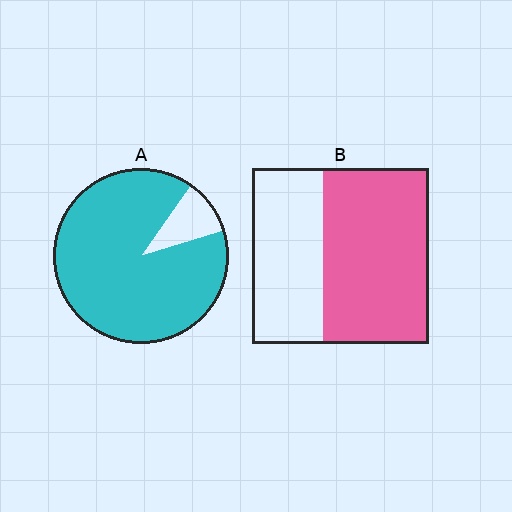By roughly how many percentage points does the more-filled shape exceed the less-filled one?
By roughly 30 percentage points (A over B).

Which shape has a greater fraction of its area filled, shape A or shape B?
Shape A.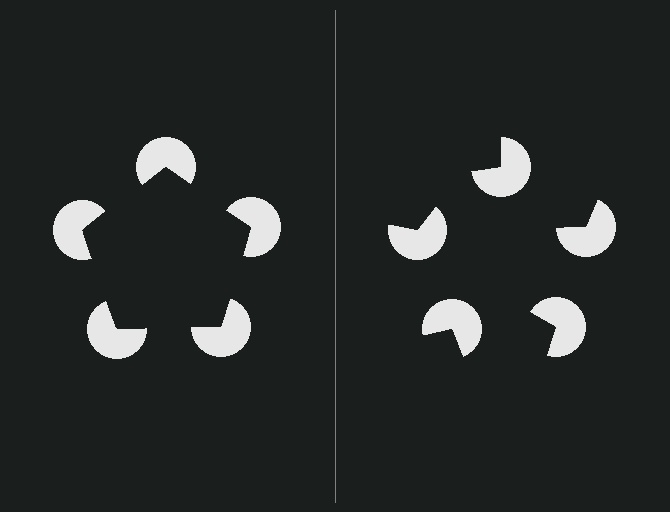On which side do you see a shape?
An illusory pentagon appears on the left side. On the right side the wedge cuts are rotated, so no coherent shape forms.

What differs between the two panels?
The pac-man discs are positioned identically on both sides; only the wedge orientations differ. On the left they align to a pentagon; on the right they are misaligned.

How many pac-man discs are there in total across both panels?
10 — 5 on each side.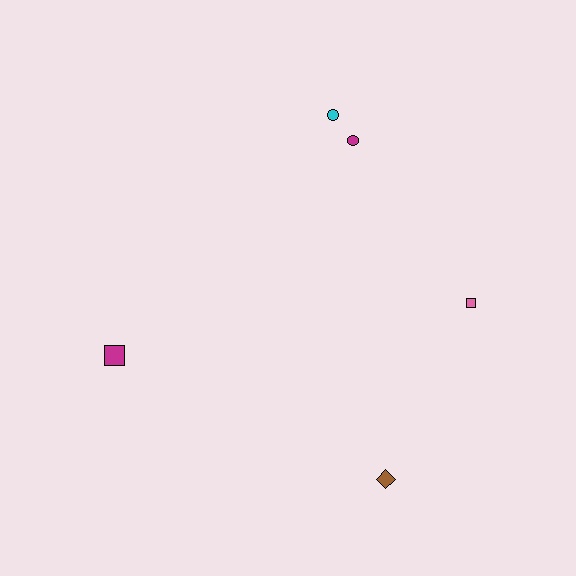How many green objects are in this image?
There are no green objects.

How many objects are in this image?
There are 5 objects.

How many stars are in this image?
There are no stars.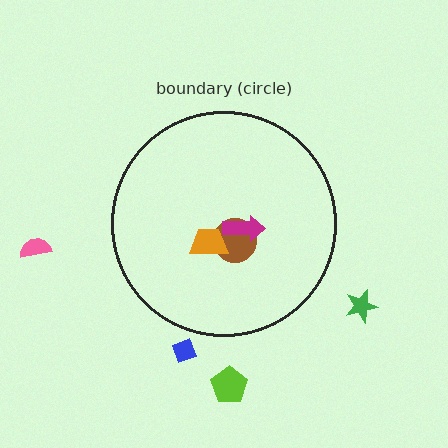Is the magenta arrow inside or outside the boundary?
Inside.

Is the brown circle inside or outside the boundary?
Inside.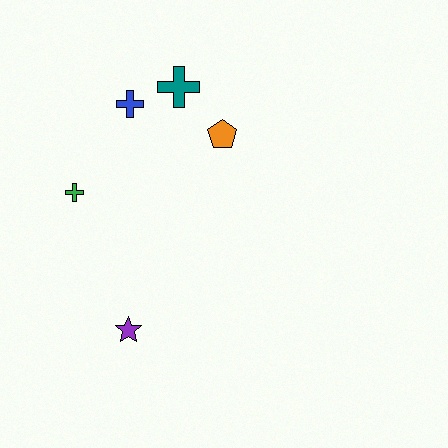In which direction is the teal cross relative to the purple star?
The teal cross is above the purple star.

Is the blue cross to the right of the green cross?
Yes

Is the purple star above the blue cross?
No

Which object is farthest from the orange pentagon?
The purple star is farthest from the orange pentagon.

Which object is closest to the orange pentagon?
The teal cross is closest to the orange pentagon.